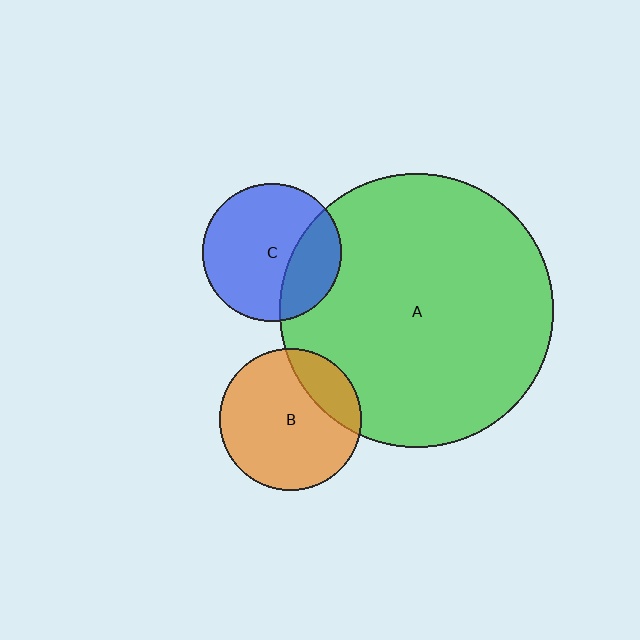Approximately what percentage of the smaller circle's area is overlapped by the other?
Approximately 20%.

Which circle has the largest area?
Circle A (green).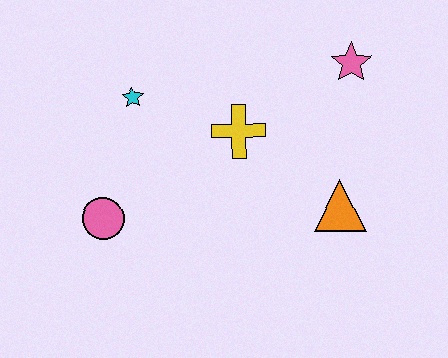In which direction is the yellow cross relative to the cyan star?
The yellow cross is to the right of the cyan star.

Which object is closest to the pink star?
The yellow cross is closest to the pink star.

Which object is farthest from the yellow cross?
The pink circle is farthest from the yellow cross.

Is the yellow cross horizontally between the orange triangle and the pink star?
No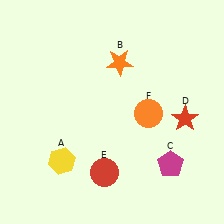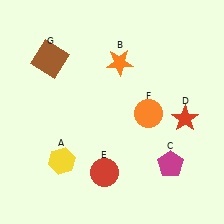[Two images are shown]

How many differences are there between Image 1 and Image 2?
There is 1 difference between the two images.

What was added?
A brown square (G) was added in Image 2.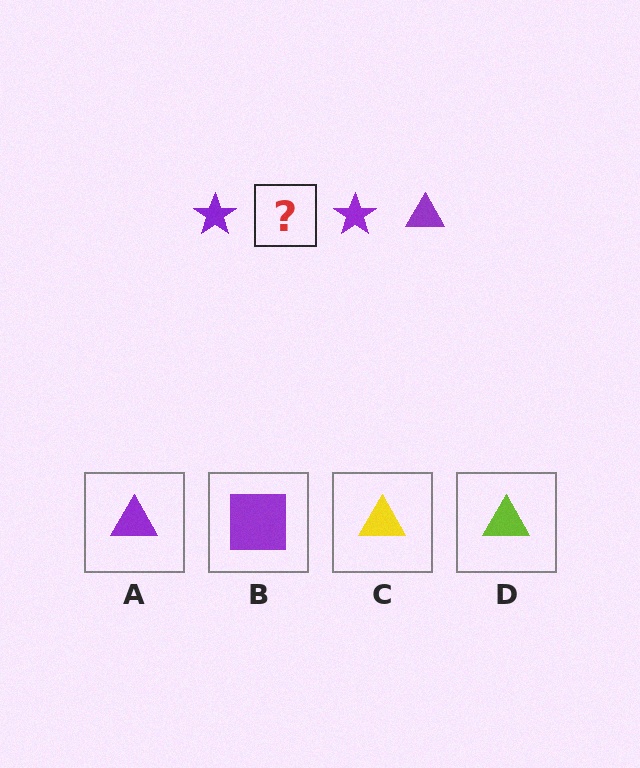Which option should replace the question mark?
Option A.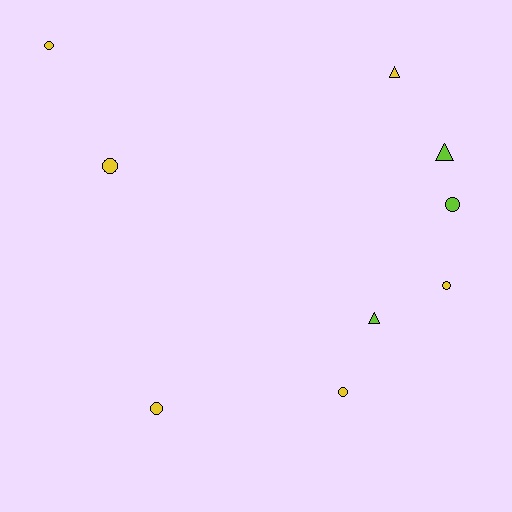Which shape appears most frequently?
Circle, with 6 objects.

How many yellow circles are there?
There are 5 yellow circles.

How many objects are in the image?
There are 9 objects.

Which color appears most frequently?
Yellow, with 6 objects.